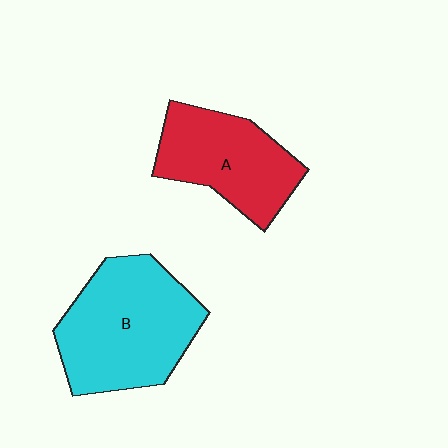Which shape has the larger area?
Shape B (cyan).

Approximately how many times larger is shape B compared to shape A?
Approximately 1.3 times.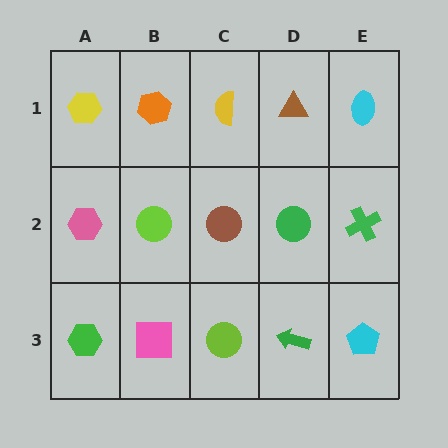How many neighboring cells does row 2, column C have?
4.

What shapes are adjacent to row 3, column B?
A lime circle (row 2, column B), a green hexagon (row 3, column A), a lime circle (row 3, column C).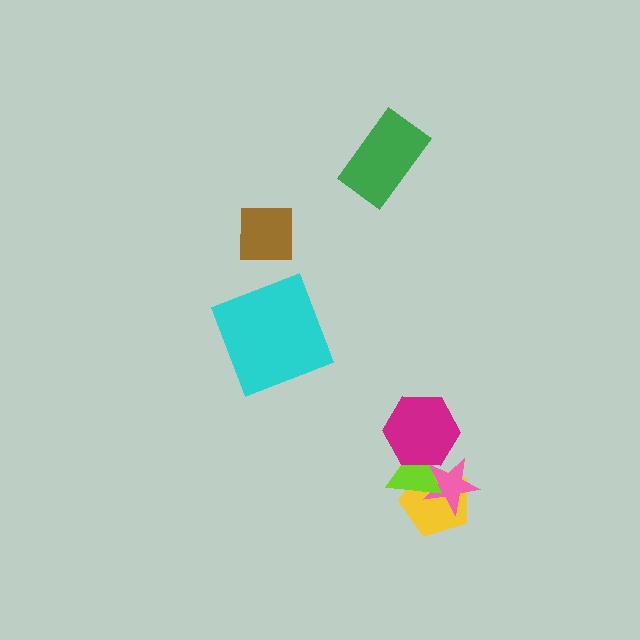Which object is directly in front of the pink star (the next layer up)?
The lime triangle is directly in front of the pink star.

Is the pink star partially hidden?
Yes, it is partially covered by another shape.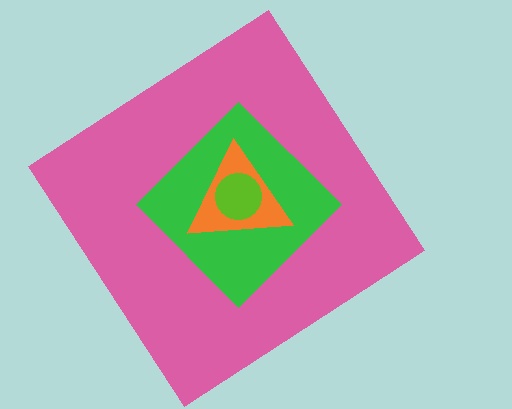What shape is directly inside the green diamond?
The orange triangle.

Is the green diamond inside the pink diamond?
Yes.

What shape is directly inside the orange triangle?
The lime circle.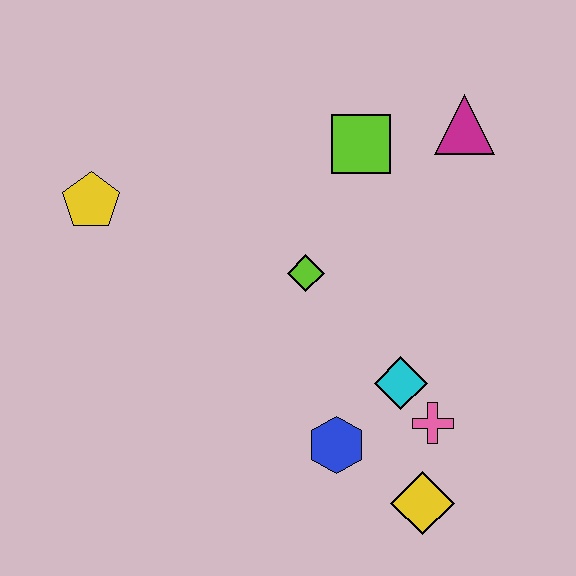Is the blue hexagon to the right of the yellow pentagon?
Yes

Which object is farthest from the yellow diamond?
The yellow pentagon is farthest from the yellow diamond.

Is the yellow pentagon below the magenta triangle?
Yes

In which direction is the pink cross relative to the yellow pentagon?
The pink cross is to the right of the yellow pentagon.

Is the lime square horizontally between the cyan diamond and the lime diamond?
Yes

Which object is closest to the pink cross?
The cyan diamond is closest to the pink cross.